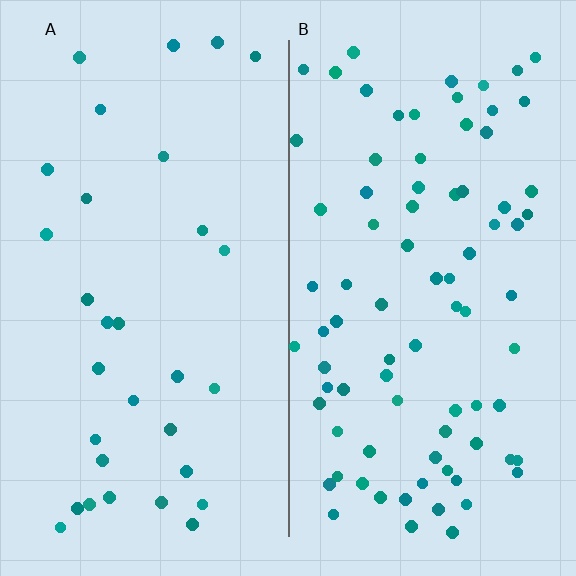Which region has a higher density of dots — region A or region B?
B (the right).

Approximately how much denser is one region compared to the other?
Approximately 2.6× — region B over region A.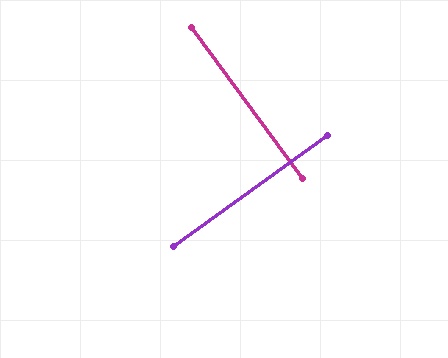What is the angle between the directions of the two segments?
Approximately 89 degrees.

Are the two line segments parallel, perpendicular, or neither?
Perpendicular — they meet at approximately 89°.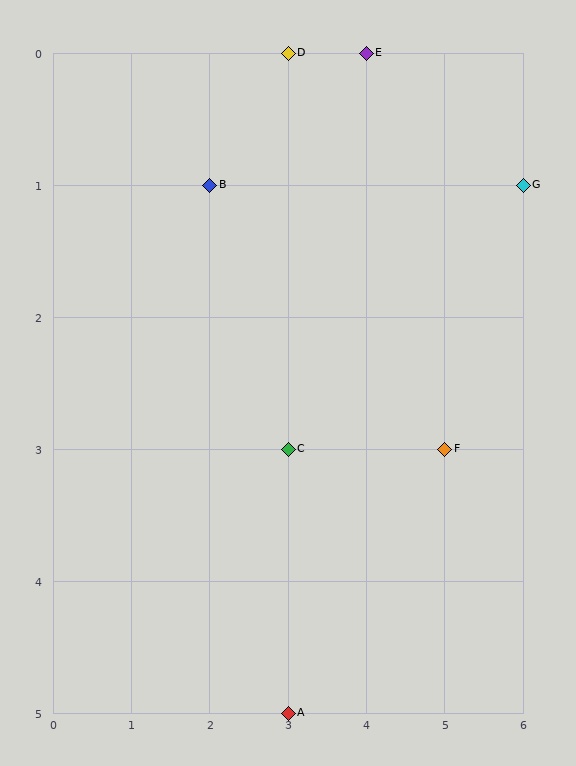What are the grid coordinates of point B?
Point B is at grid coordinates (2, 1).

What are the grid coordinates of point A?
Point A is at grid coordinates (3, 5).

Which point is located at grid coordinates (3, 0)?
Point D is at (3, 0).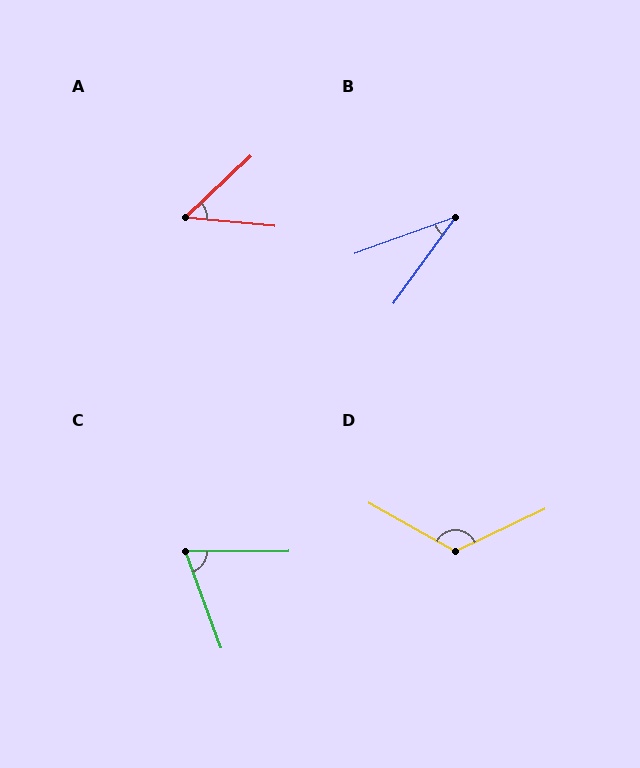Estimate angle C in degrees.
Approximately 70 degrees.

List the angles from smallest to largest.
B (34°), A (49°), C (70°), D (125°).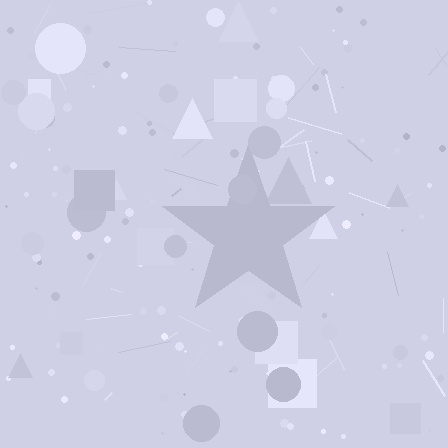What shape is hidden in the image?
A star is hidden in the image.